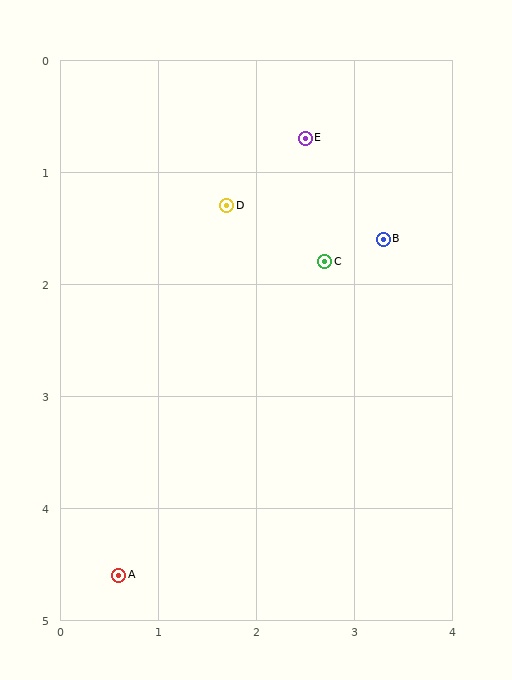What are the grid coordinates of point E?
Point E is at approximately (2.5, 0.7).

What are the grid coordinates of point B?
Point B is at approximately (3.3, 1.6).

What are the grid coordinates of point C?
Point C is at approximately (2.7, 1.8).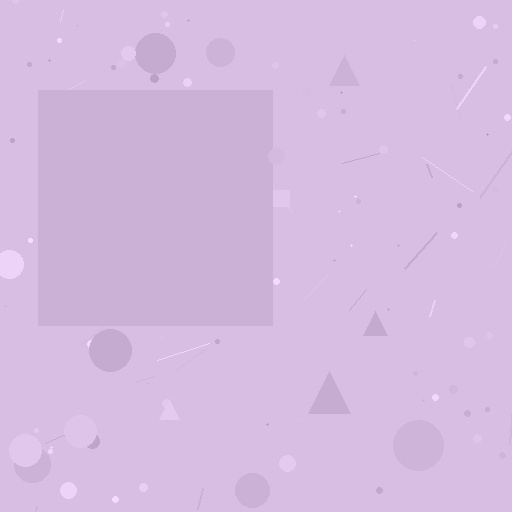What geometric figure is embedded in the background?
A square is embedded in the background.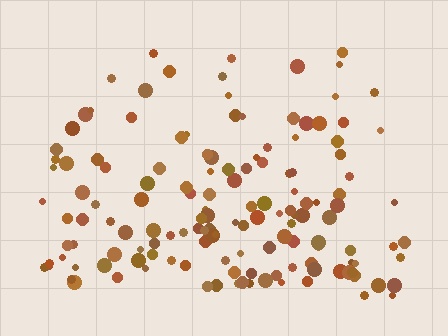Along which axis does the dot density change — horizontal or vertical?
Vertical.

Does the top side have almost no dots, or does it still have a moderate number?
Still a moderate number, just noticeably fewer than the bottom.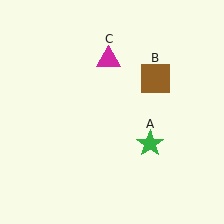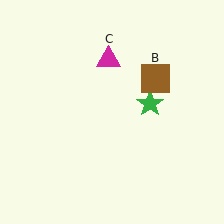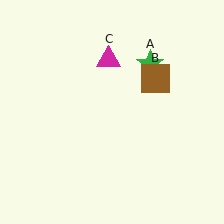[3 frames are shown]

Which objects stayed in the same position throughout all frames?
Brown square (object B) and magenta triangle (object C) remained stationary.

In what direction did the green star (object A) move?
The green star (object A) moved up.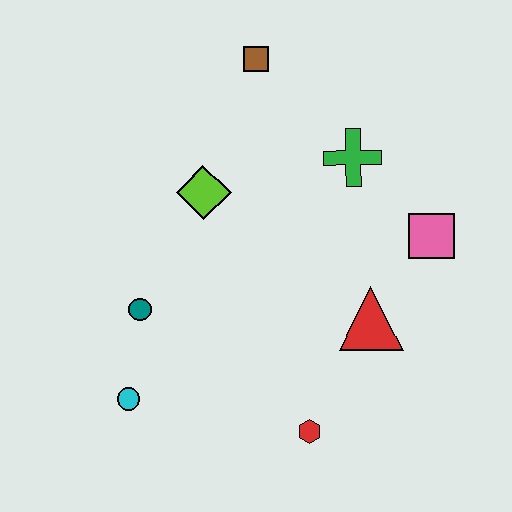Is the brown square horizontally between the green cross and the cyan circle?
Yes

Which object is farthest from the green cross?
The cyan circle is farthest from the green cross.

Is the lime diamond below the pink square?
No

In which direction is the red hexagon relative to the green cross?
The red hexagon is below the green cross.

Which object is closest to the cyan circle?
The teal circle is closest to the cyan circle.